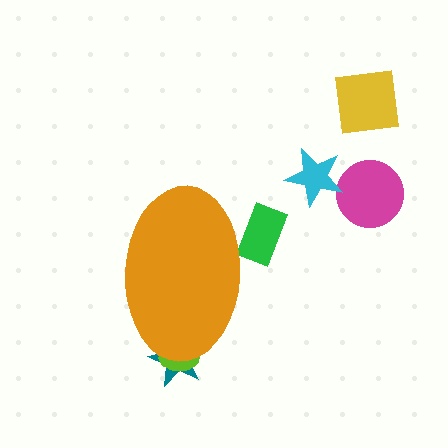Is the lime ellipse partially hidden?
Yes, the lime ellipse is partially hidden behind the orange ellipse.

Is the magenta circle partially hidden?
No, the magenta circle is fully visible.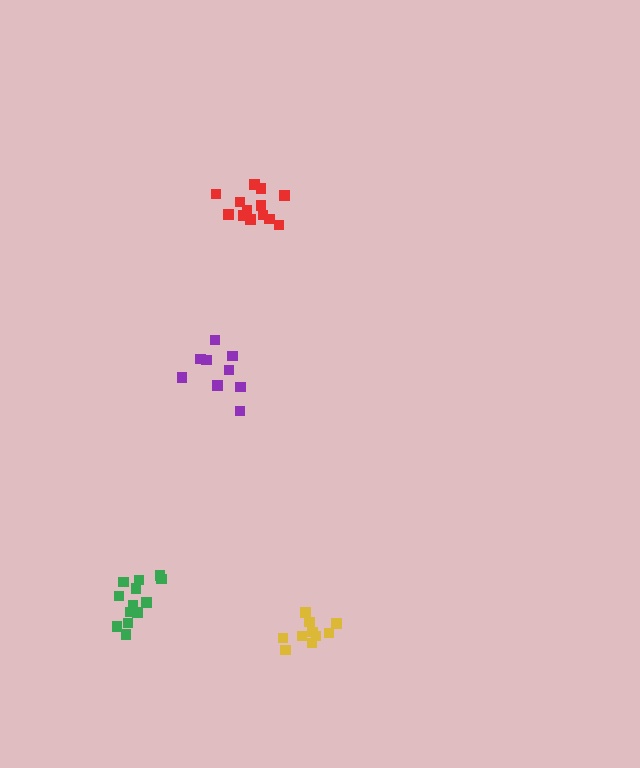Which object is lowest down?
The yellow cluster is bottommost.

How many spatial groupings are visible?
There are 4 spatial groupings.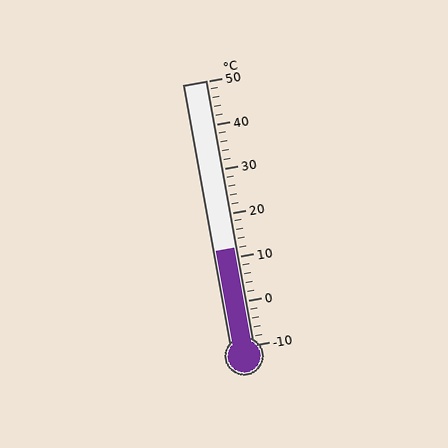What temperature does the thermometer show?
The thermometer shows approximately 12°C.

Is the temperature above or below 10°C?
The temperature is above 10°C.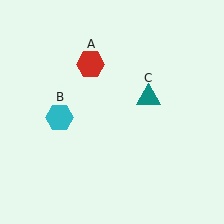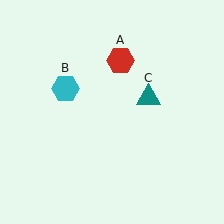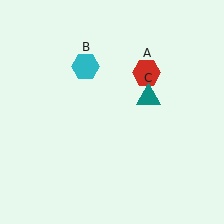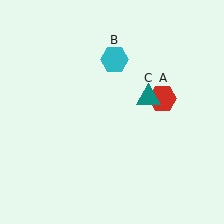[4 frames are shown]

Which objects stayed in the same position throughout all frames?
Teal triangle (object C) remained stationary.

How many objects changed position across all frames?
2 objects changed position: red hexagon (object A), cyan hexagon (object B).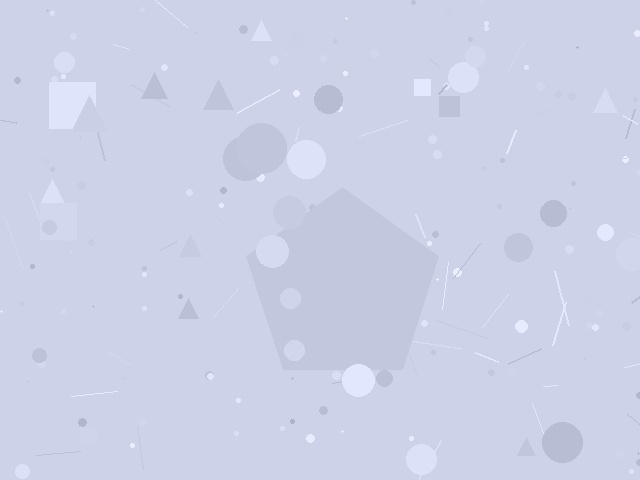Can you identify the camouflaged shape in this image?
The camouflaged shape is a pentagon.